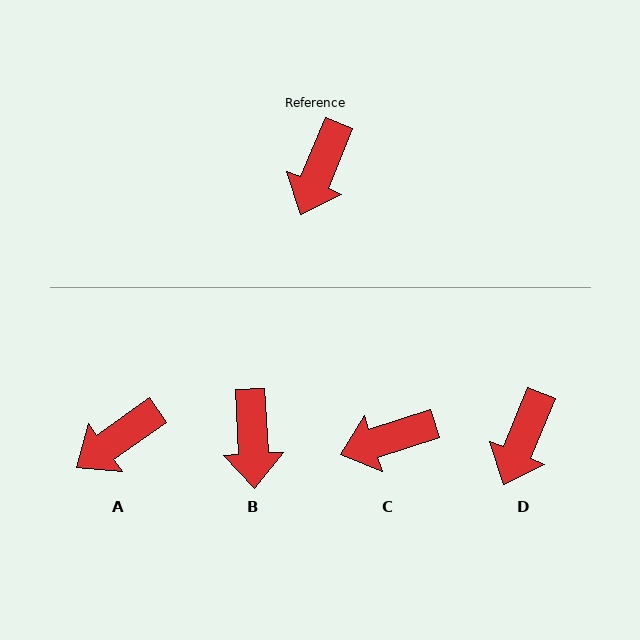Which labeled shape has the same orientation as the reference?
D.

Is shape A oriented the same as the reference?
No, it is off by about 32 degrees.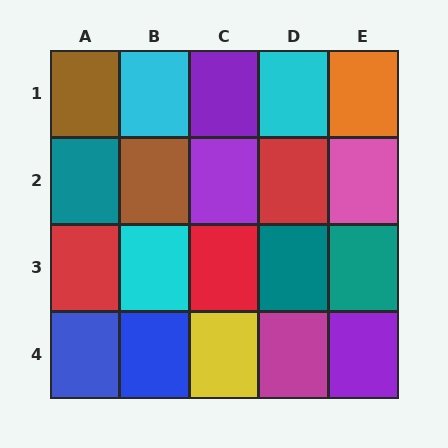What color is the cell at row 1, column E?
Orange.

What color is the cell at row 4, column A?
Blue.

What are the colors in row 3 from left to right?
Red, cyan, red, teal, teal.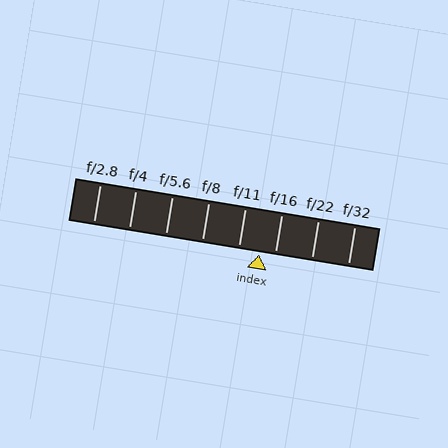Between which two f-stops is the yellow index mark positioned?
The index mark is between f/11 and f/16.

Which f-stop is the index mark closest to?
The index mark is closest to f/16.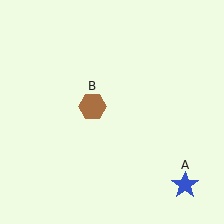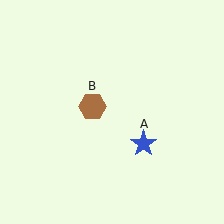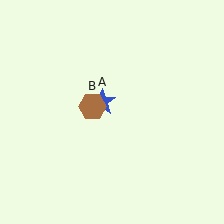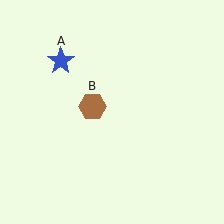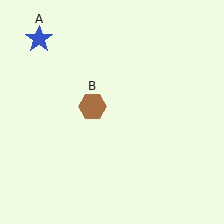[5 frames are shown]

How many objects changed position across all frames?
1 object changed position: blue star (object A).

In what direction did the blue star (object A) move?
The blue star (object A) moved up and to the left.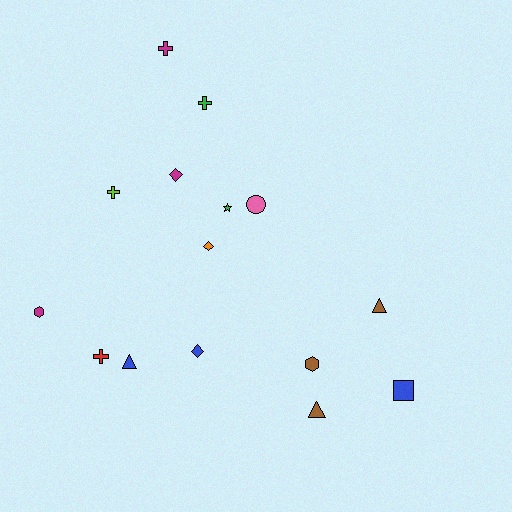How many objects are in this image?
There are 15 objects.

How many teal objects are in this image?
There are no teal objects.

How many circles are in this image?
There is 1 circle.